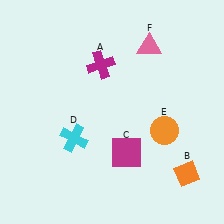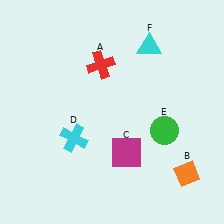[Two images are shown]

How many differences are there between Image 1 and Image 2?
There are 3 differences between the two images.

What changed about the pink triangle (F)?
In Image 1, F is pink. In Image 2, it changed to cyan.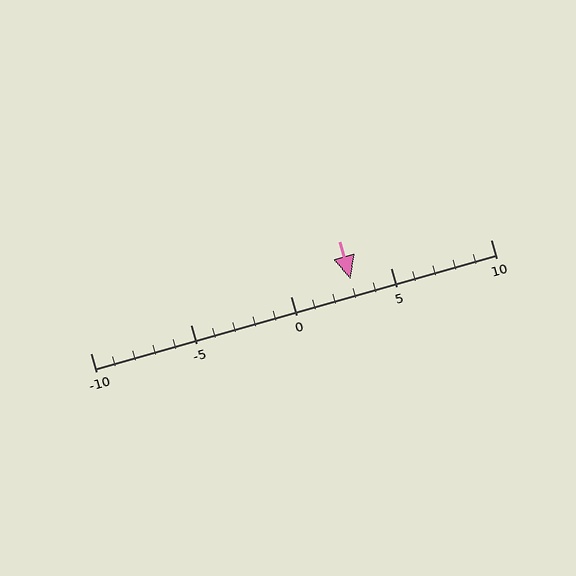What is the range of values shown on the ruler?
The ruler shows values from -10 to 10.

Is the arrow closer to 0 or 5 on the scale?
The arrow is closer to 5.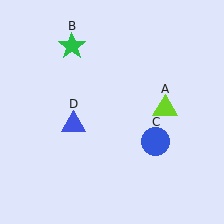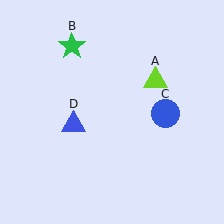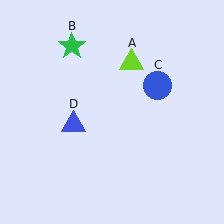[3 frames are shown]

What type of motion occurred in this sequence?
The lime triangle (object A), blue circle (object C) rotated counterclockwise around the center of the scene.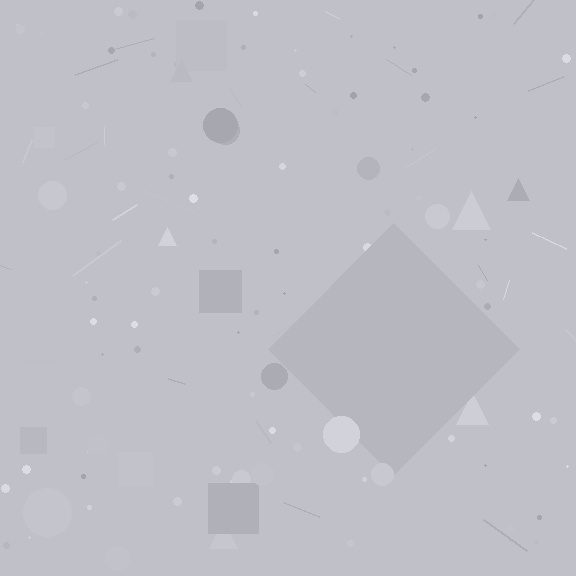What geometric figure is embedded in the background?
A diamond is embedded in the background.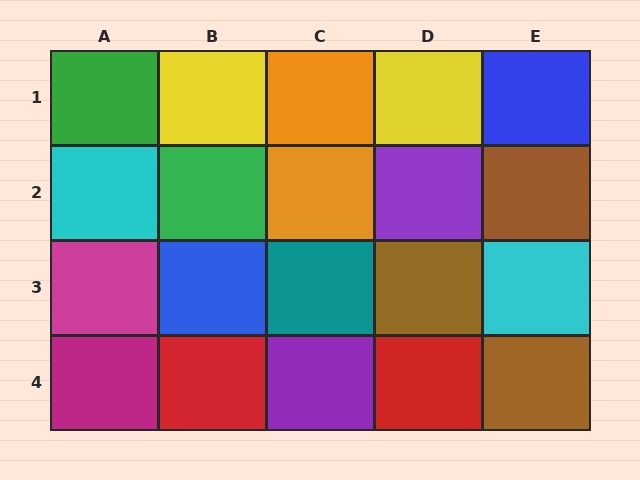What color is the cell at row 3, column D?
Brown.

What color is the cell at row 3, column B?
Blue.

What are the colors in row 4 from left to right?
Magenta, red, purple, red, brown.